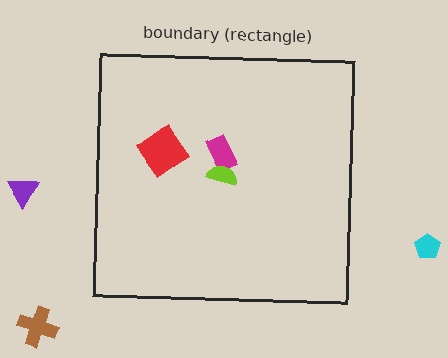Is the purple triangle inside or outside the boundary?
Outside.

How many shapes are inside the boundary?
3 inside, 3 outside.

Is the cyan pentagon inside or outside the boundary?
Outside.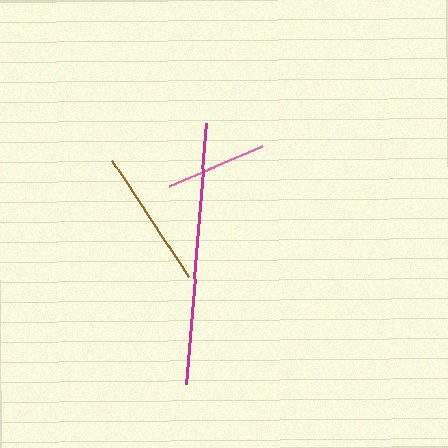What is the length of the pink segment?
The pink segment is approximately 102 pixels long.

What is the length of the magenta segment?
The magenta segment is approximately 261 pixels long.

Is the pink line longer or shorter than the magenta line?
The magenta line is longer than the pink line.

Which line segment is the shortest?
The pink line is the shortest at approximately 102 pixels.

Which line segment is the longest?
The magenta line is the longest at approximately 261 pixels.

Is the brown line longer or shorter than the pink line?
The brown line is longer than the pink line.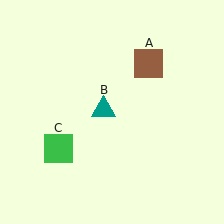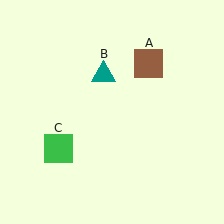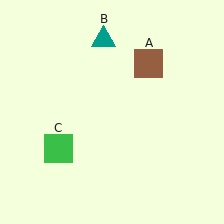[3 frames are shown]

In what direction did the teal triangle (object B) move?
The teal triangle (object B) moved up.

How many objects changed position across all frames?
1 object changed position: teal triangle (object B).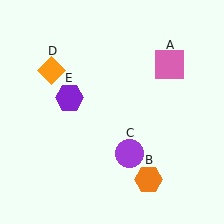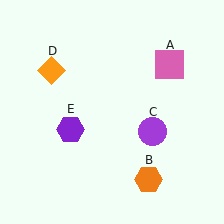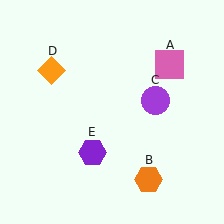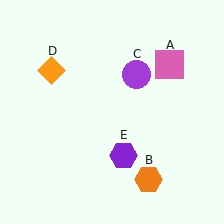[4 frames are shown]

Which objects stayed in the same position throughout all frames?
Pink square (object A) and orange hexagon (object B) and orange diamond (object D) remained stationary.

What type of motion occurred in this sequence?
The purple circle (object C), purple hexagon (object E) rotated counterclockwise around the center of the scene.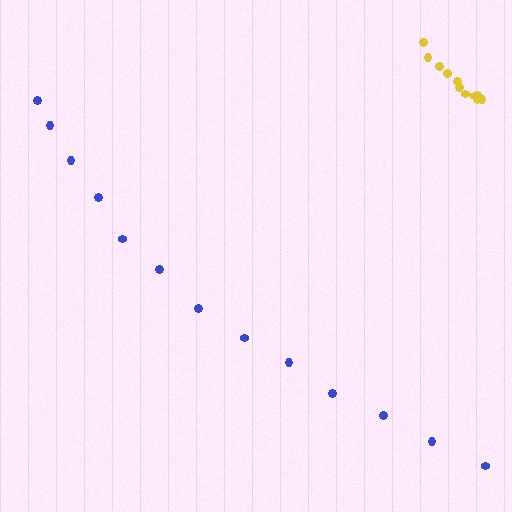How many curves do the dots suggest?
There are 2 distinct paths.